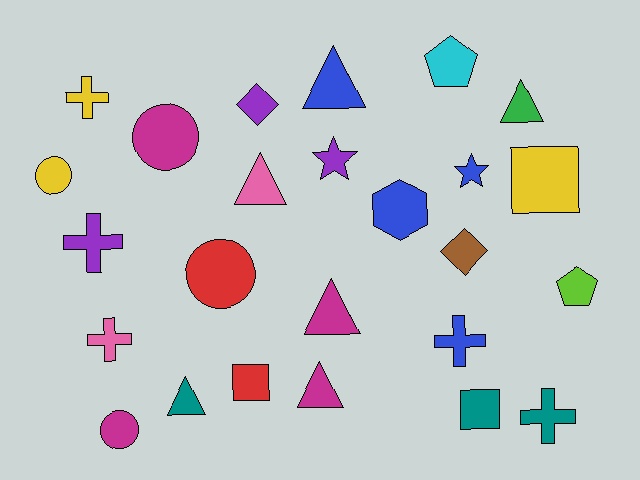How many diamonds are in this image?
There are 2 diamonds.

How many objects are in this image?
There are 25 objects.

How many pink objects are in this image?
There are 2 pink objects.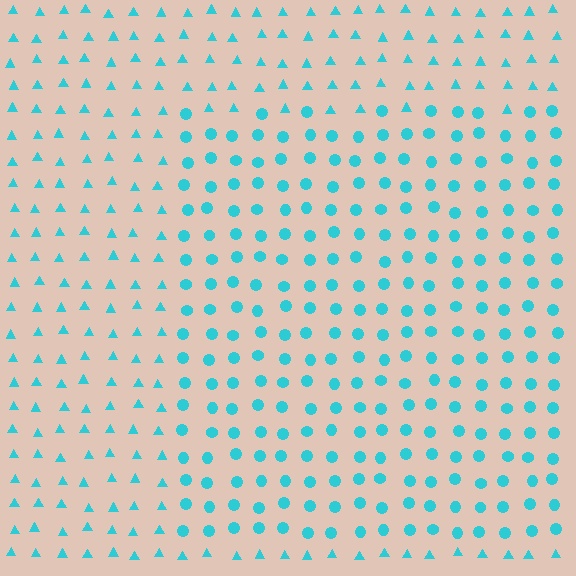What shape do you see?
I see a rectangle.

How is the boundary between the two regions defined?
The boundary is defined by a change in element shape: circles inside vs. triangles outside. All elements share the same color and spacing.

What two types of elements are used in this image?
The image uses circles inside the rectangle region and triangles outside it.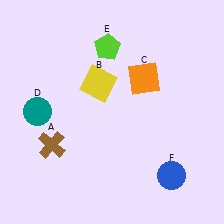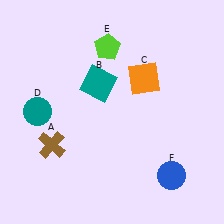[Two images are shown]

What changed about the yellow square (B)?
In Image 1, B is yellow. In Image 2, it changed to teal.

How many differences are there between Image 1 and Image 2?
There is 1 difference between the two images.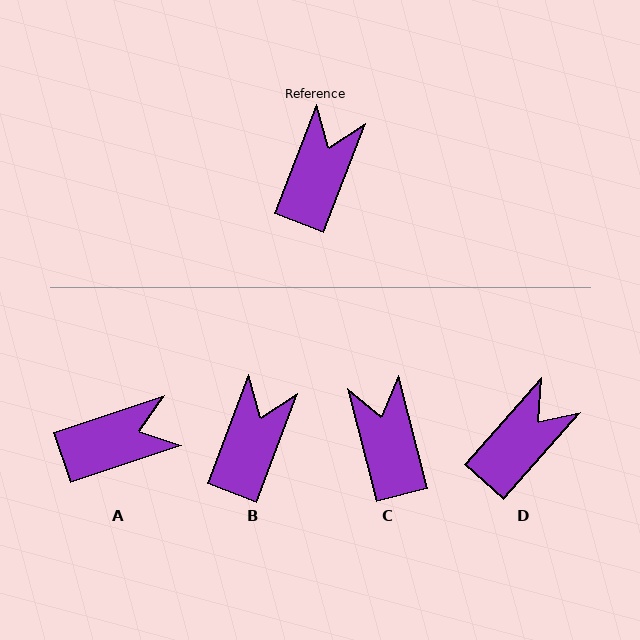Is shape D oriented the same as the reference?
No, it is off by about 21 degrees.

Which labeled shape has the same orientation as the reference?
B.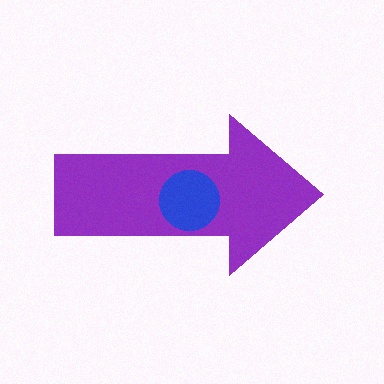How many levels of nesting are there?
2.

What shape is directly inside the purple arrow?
The blue circle.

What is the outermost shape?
The purple arrow.